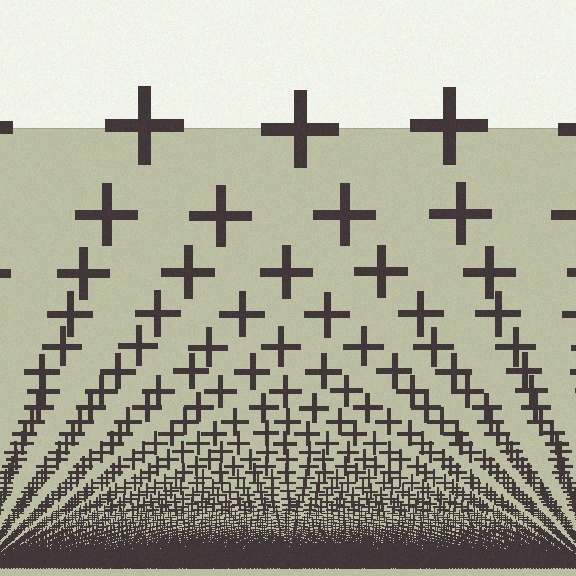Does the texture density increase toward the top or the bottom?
Density increases toward the bottom.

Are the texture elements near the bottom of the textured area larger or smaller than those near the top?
Smaller. The gradient is inverted — elements near the bottom are smaller and denser.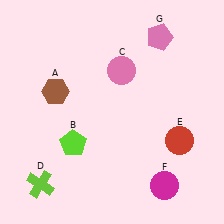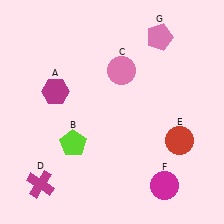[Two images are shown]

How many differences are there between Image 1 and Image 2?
There are 2 differences between the two images.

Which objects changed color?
A changed from brown to magenta. D changed from lime to magenta.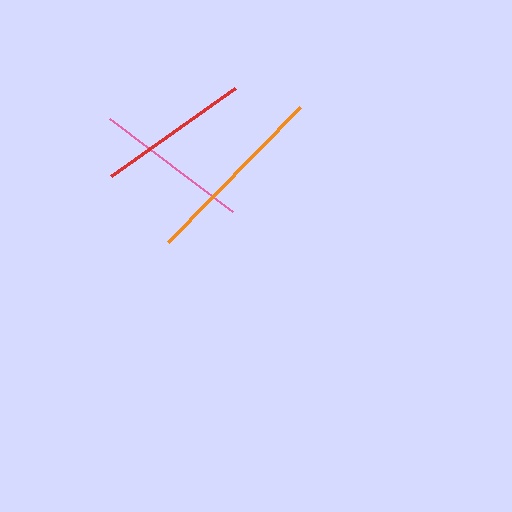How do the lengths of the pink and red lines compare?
The pink and red lines are approximately the same length.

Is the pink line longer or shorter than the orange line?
The orange line is longer than the pink line.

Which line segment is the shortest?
The red line is the shortest at approximately 152 pixels.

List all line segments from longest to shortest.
From longest to shortest: orange, pink, red.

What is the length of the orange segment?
The orange segment is approximately 189 pixels long.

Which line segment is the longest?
The orange line is the longest at approximately 189 pixels.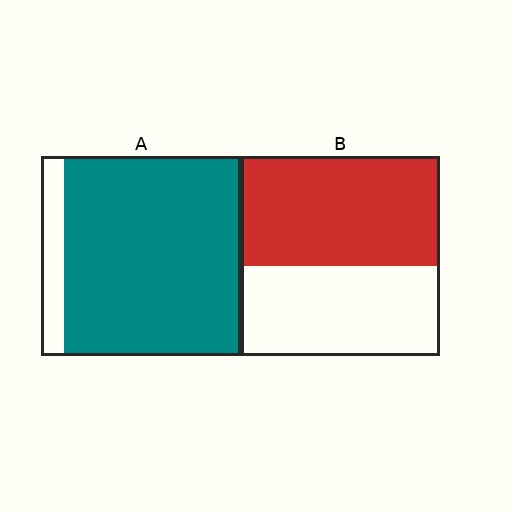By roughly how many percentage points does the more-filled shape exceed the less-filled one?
By roughly 35 percentage points (A over B).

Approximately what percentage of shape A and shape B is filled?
A is approximately 90% and B is approximately 55%.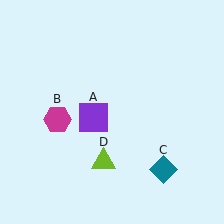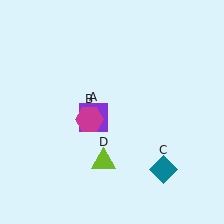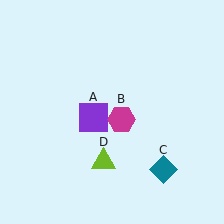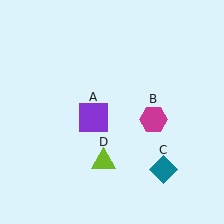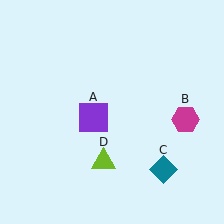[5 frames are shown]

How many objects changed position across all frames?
1 object changed position: magenta hexagon (object B).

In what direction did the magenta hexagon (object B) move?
The magenta hexagon (object B) moved right.